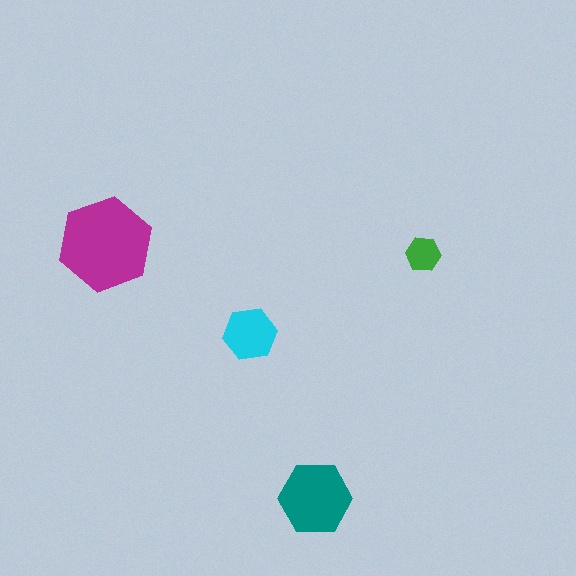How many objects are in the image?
There are 4 objects in the image.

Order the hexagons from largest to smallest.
the magenta one, the teal one, the cyan one, the green one.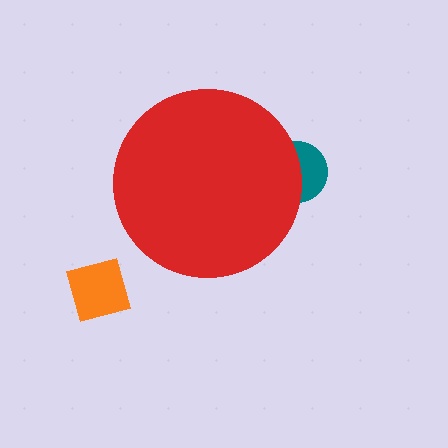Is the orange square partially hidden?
No, the orange square is fully visible.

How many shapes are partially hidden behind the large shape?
2 shapes are partially hidden.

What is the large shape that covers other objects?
A red circle.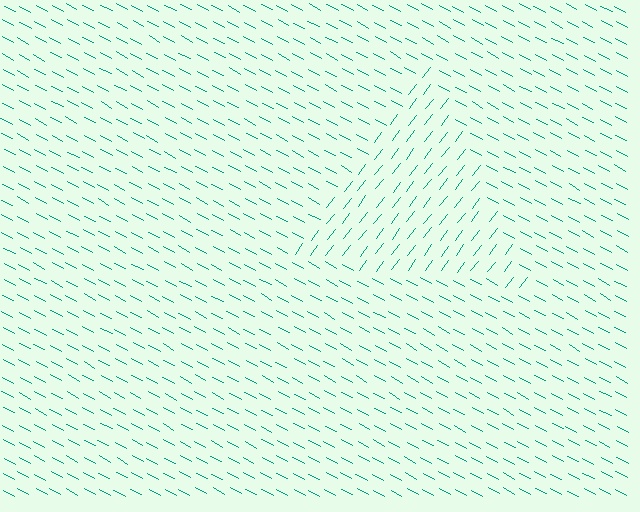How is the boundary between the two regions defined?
The boundary is defined purely by a change in line orientation (approximately 82 degrees difference). All lines are the same color and thickness.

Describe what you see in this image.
The image is filled with small teal line segments. A triangle region in the image has lines oriented differently from the surrounding lines, creating a visible texture boundary.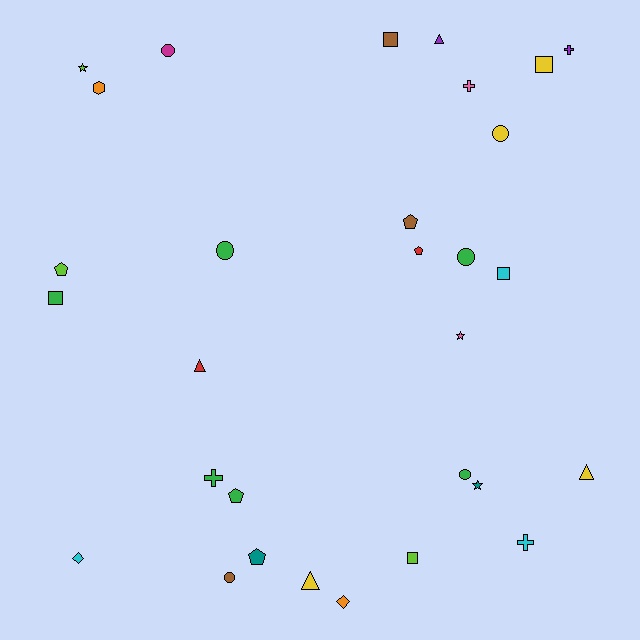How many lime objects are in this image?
There are 3 lime objects.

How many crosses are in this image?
There are 4 crosses.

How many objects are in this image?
There are 30 objects.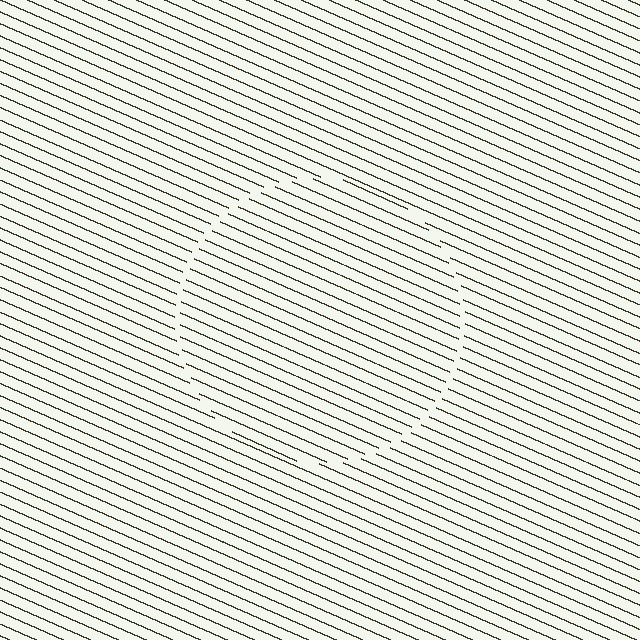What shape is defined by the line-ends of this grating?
An illusory circle. The interior of the shape contains the same grating, shifted by half a period — the contour is defined by the phase discontinuity where line-ends from the inner and outer gratings abut.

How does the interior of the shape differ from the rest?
The interior of the shape contains the same grating, shifted by half a period — the contour is defined by the phase discontinuity where line-ends from the inner and outer gratings abut.